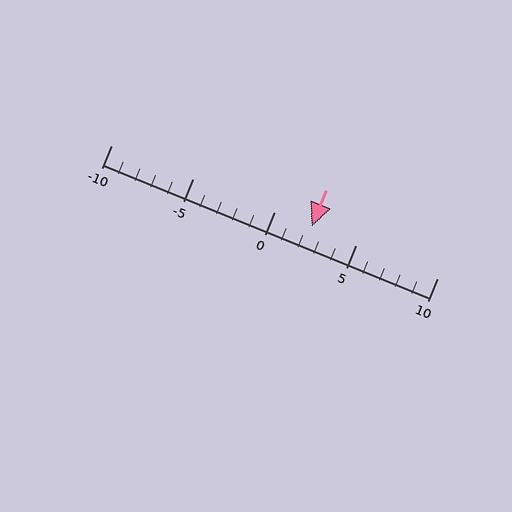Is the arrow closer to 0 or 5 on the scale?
The arrow is closer to 0.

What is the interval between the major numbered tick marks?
The major tick marks are spaced 5 units apart.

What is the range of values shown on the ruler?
The ruler shows values from -10 to 10.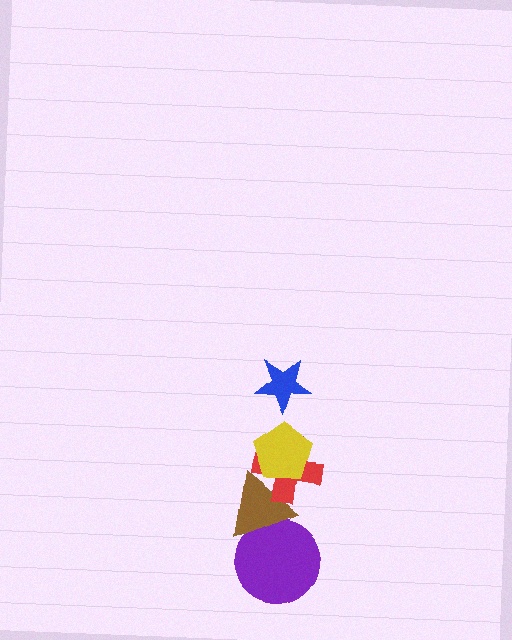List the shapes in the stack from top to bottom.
From top to bottom: the blue star, the yellow pentagon, the red cross, the brown triangle, the purple circle.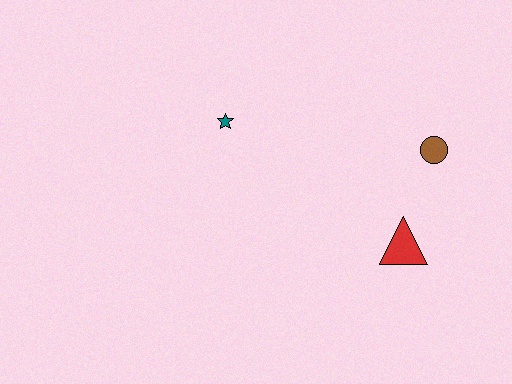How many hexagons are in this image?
There are no hexagons.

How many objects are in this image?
There are 3 objects.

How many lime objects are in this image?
There are no lime objects.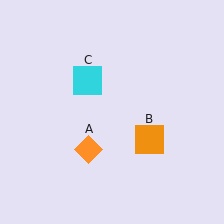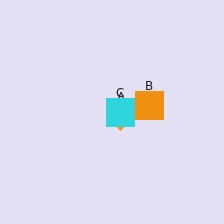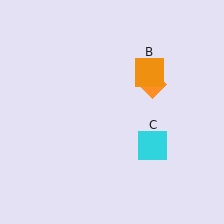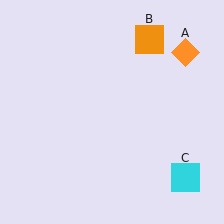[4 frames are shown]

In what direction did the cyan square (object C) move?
The cyan square (object C) moved down and to the right.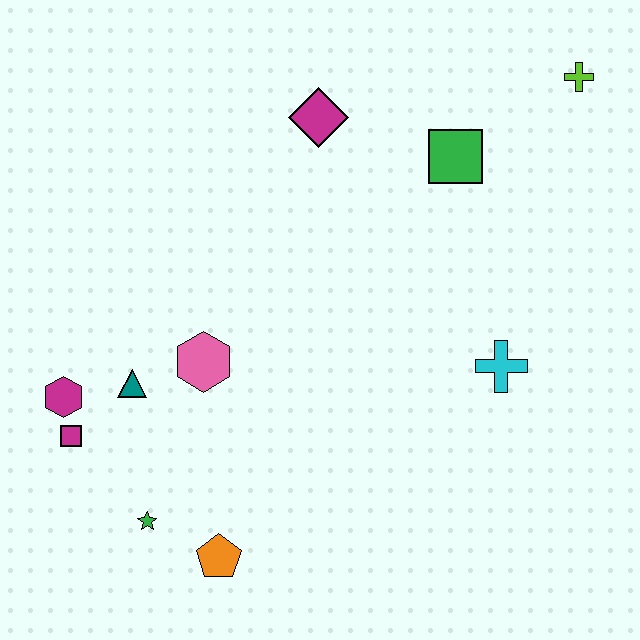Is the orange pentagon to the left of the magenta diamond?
Yes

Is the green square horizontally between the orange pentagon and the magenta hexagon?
No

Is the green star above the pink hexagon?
No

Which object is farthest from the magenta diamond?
The orange pentagon is farthest from the magenta diamond.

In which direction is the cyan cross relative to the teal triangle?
The cyan cross is to the right of the teal triangle.